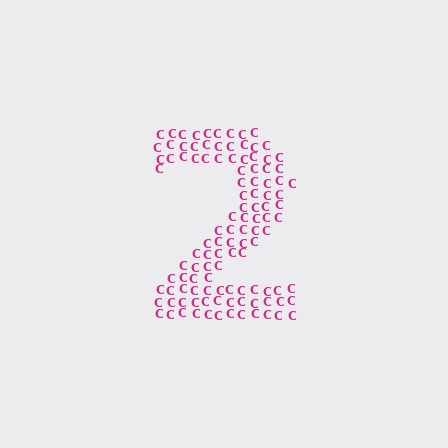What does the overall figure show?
The overall figure shows the digit 2.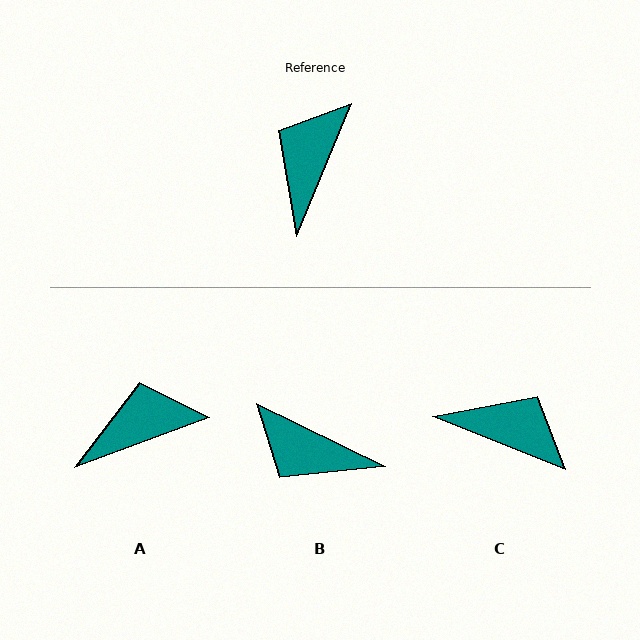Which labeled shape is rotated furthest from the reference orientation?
C, about 89 degrees away.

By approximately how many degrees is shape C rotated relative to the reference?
Approximately 89 degrees clockwise.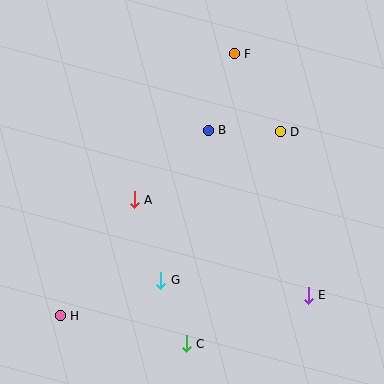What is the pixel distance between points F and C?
The distance between F and C is 294 pixels.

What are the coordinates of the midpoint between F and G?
The midpoint between F and G is at (197, 167).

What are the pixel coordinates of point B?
Point B is at (208, 130).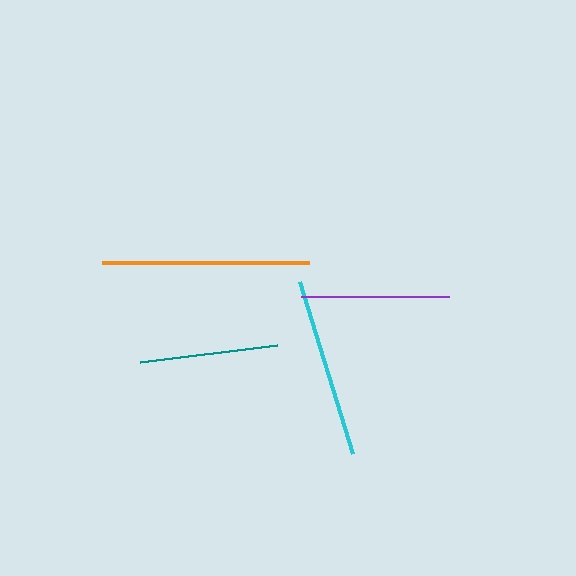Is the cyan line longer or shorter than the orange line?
The orange line is longer than the cyan line.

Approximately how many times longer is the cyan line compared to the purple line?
The cyan line is approximately 1.2 times the length of the purple line.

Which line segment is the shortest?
The teal line is the shortest at approximately 137 pixels.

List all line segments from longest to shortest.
From longest to shortest: orange, cyan, purple, teal.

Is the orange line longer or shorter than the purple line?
The orange line is longer than the purple line.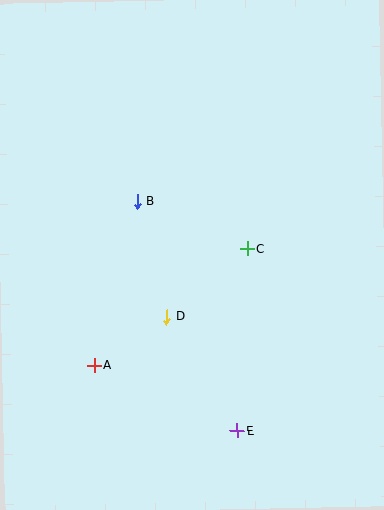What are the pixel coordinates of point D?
Point D is at (167, 317).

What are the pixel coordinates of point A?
Point A is at (94, 365).